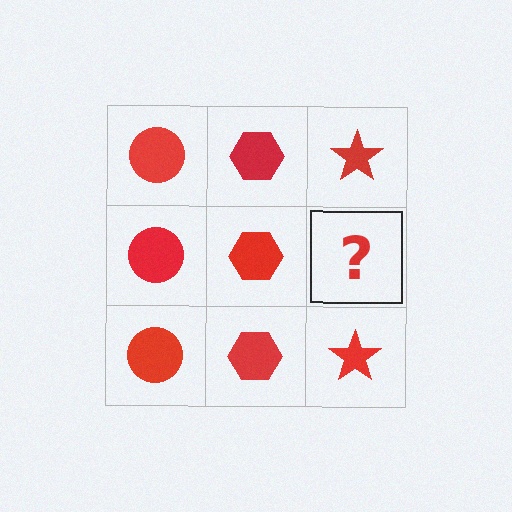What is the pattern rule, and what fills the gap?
The rule is that each column has a consistent shape. The gap should be filled with a red star.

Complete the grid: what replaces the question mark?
The question mark should be replaced with a red star.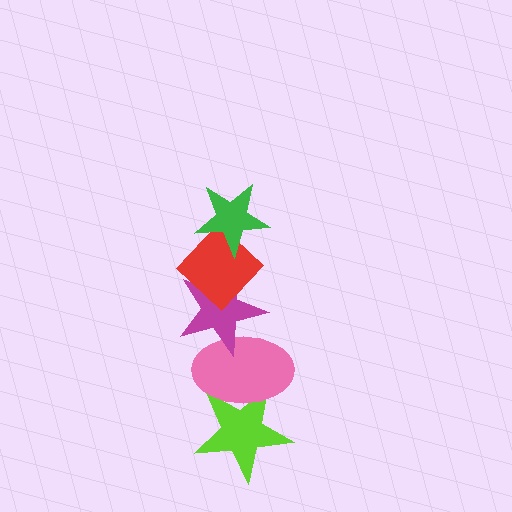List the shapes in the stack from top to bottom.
From top to bottom: the green star, the red diamond, the magenta star, the pink ellipse, the lime star.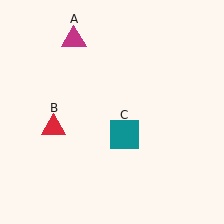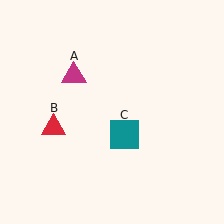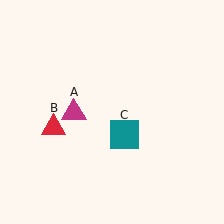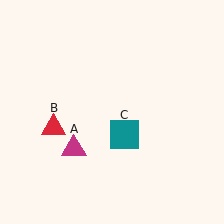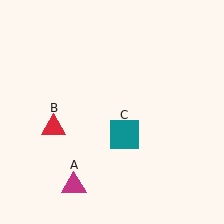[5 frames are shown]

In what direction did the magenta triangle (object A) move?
The magenta triangle (object A) moved down.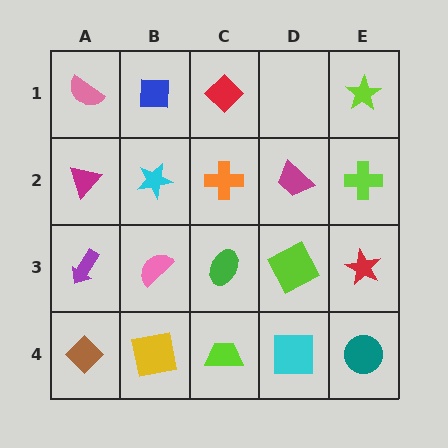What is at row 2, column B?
A cyan star.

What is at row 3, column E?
A red star.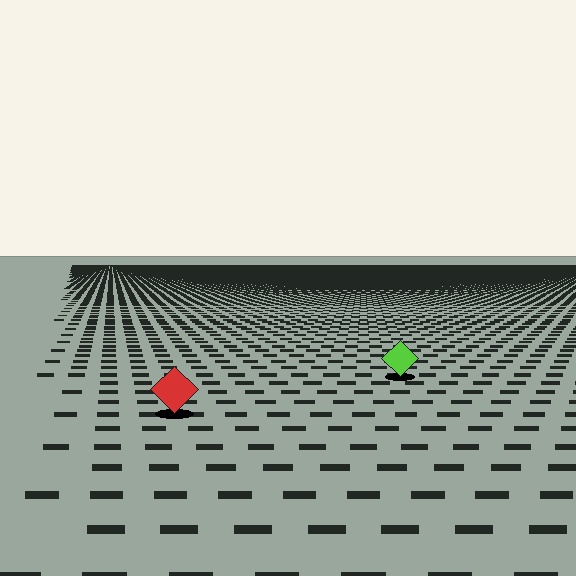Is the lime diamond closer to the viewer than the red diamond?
No. The red diamond is closer — you can tell from the texture gradient: the ground texture is coarser near it.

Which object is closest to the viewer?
The red diamond is closest. The texture marks near it are larger and more spread out.